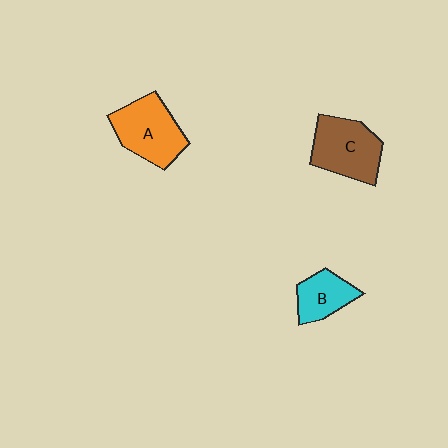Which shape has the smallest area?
Shape B (cyan).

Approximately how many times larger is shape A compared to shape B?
Approximately 1.6 times.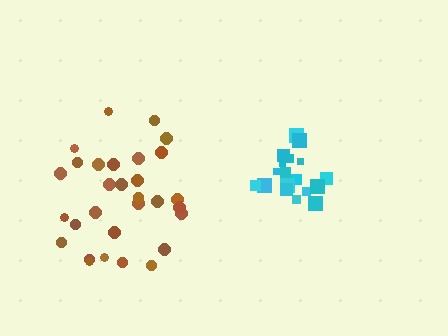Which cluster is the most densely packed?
Cyan.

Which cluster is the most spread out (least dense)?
Brown.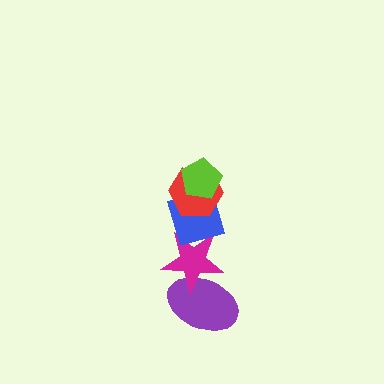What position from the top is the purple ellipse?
The purple ellipse is 5th from the top.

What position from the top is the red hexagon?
The red hexagon is 2nd from the top.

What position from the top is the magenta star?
The magenta star is 4th from the top.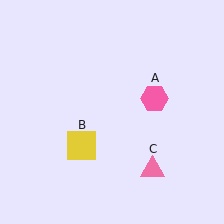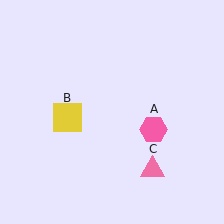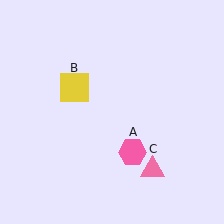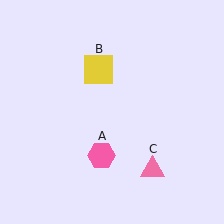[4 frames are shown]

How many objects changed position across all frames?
2 objects changed position: pink hexagon (object A), yellow square (object B).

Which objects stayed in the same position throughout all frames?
Pink triangle (object C) remained stationary.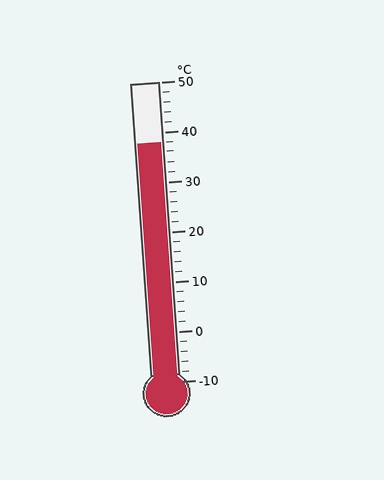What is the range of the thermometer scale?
The thermometer scale ranges from -10°C to 50°C.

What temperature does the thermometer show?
The thermometer shows approximately 38°C.